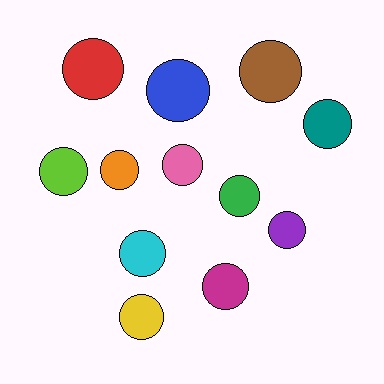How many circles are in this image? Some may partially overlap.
There are 12 circles.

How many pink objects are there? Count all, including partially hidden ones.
There is 1 pink object.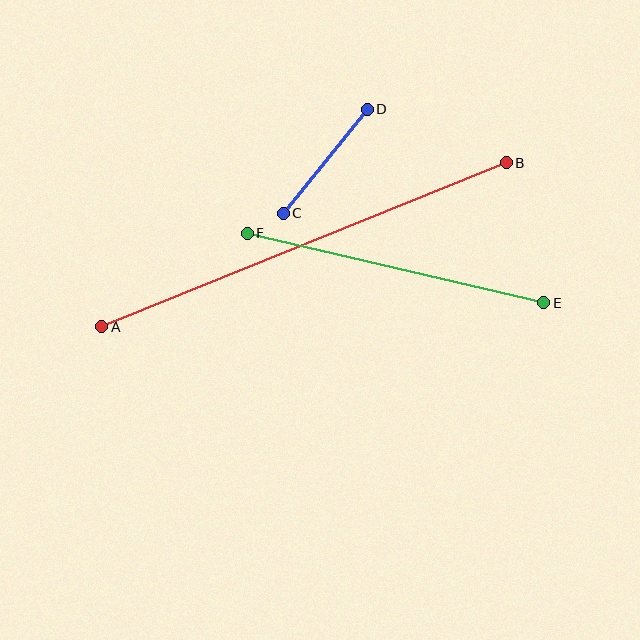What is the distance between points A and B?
The distance is approximately 437 pixels.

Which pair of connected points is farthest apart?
Points A and B are farthest apart.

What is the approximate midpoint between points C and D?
The midpoint is at approximately (325, 161) pixels.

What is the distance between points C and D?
The distance is approximately 134 pixels.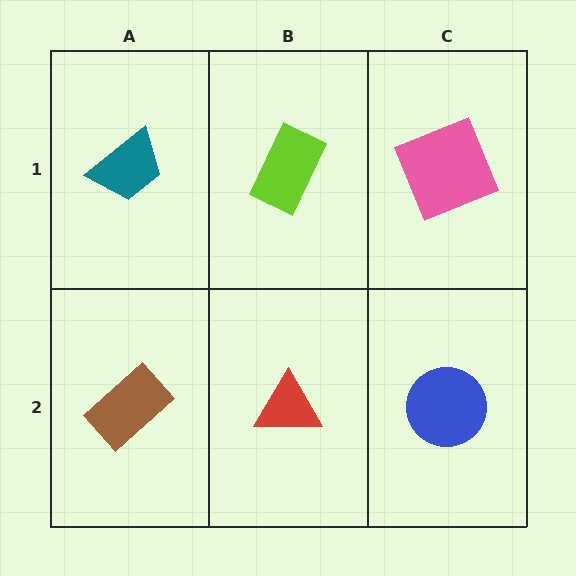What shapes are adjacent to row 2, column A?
A teal trapezoid (row 1, column A), a red triangle (row 2, column B).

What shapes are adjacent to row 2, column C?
A pink square (row 1, column C), a red triangle (row 2, column B).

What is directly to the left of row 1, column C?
A lime rectangle.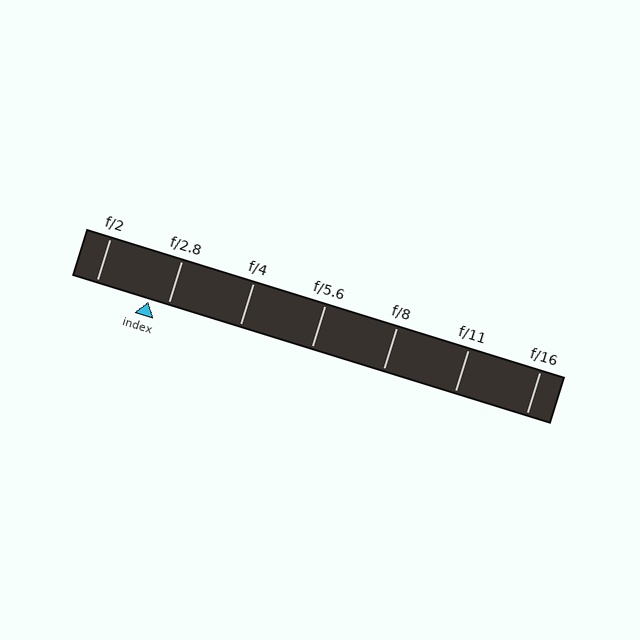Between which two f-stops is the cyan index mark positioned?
The index mark is between f/2 and f/2.8.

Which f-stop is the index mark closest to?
The index mark is closest to f/2.8.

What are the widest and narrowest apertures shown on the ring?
The widest aperture shown is f/2 and the narrowest is f/16.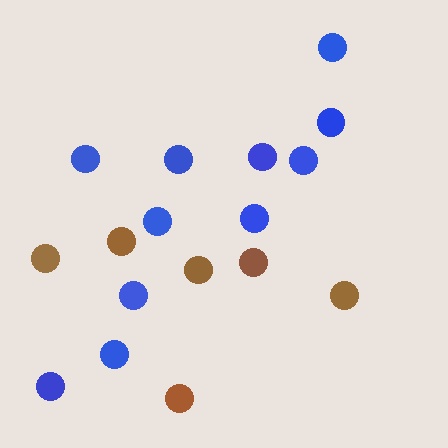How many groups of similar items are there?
There are 2 groups: one group of brown circles (6) and one group of blue circles (11).